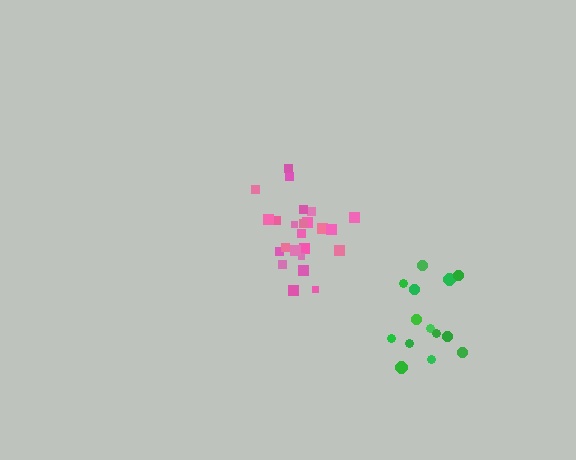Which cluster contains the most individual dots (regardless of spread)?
Pink (24).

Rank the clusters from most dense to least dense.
pink, green.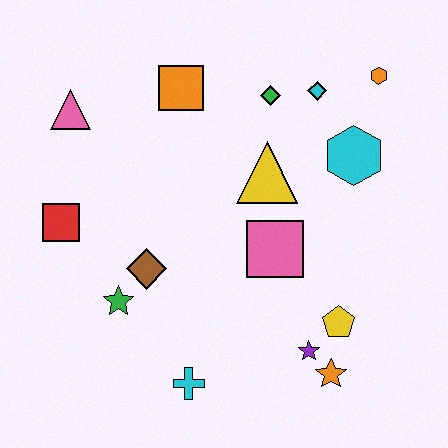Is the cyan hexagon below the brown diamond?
No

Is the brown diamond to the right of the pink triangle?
Yes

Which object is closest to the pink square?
The yellow triangle is closest to the pink square.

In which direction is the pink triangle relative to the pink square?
The pink triangle is to the left of the pink square.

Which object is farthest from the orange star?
The pink triangle is farthest from the orange star.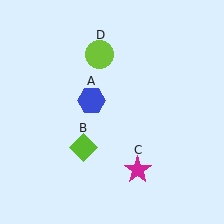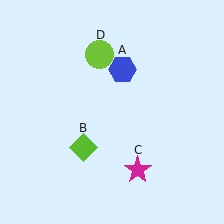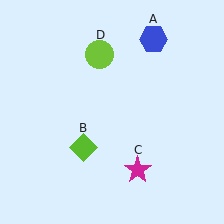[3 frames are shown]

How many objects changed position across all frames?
1 object changed position: blue hexagon (object A).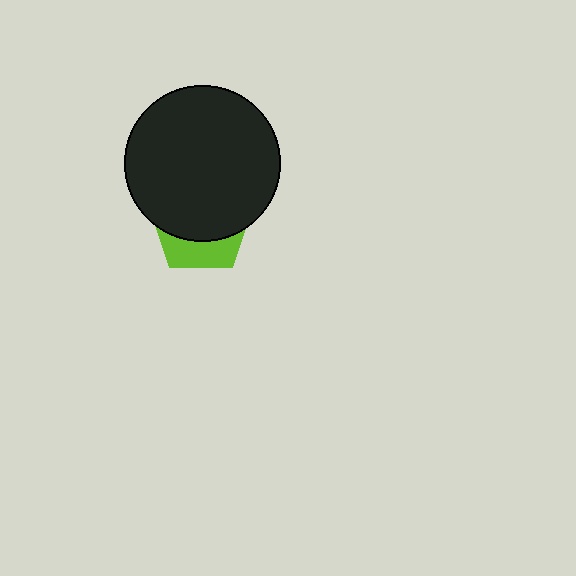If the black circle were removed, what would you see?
You would see the complete lime pentagon.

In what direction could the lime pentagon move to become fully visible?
The lime pentagon could move down. That would shift it out from behind the black circle entirely.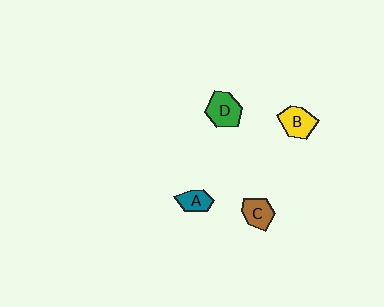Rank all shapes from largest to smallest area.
From largest to smallest: D (green), B (yellow), C (brown), A (teal).